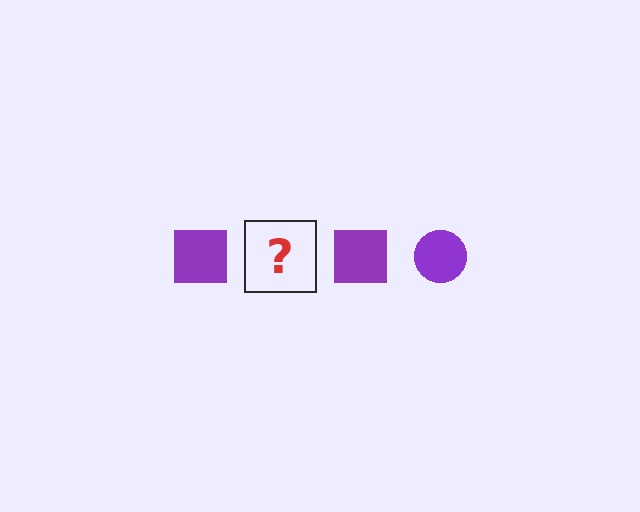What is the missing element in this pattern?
The missing element is a purple circle.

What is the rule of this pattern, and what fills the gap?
The rule is that the pattern cycles through square, circle shapes in purple. The gap should be filled with a purple circle.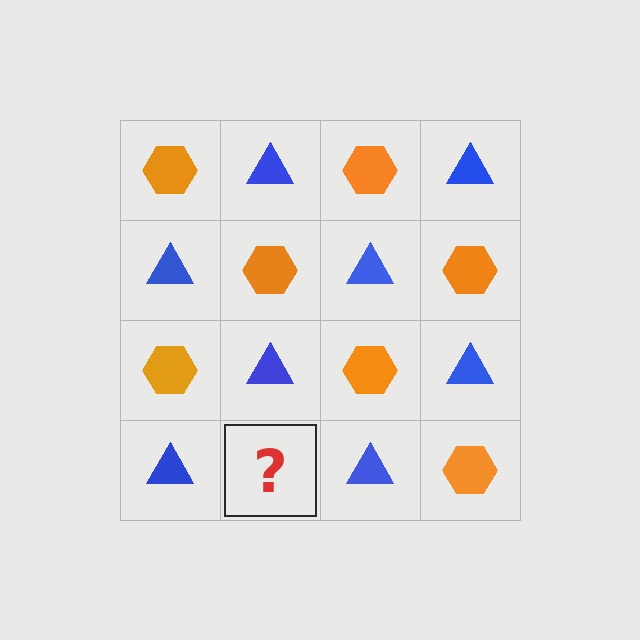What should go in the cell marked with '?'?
The missing cell should contain an orange hexagon.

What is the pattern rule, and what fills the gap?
The rule is that it alternates orange hexagon and blue triangle in a checkerboard pattern. The gap should be filled with an orange hexagon.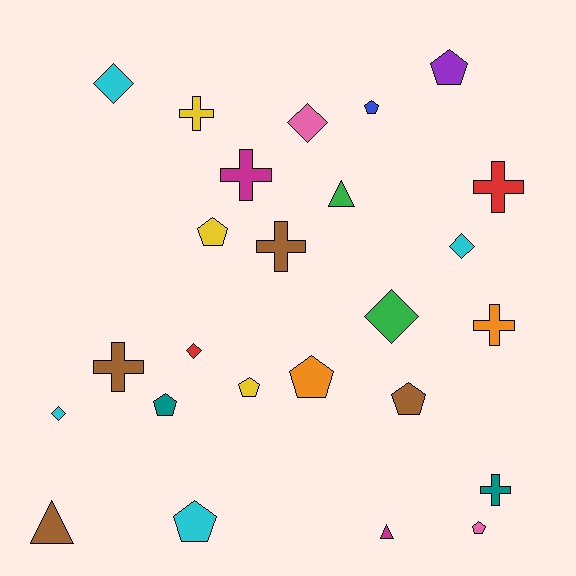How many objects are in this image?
There are 25 objects.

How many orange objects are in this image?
There are 2 orange objects.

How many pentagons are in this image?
There are 9 pentagons.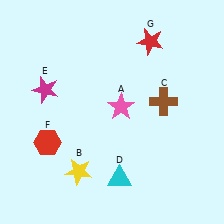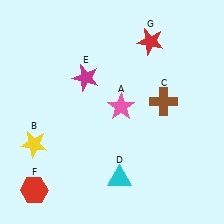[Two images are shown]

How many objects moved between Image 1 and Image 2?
3 objects moved between the two images.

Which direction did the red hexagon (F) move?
The red hexagon (F) moved down.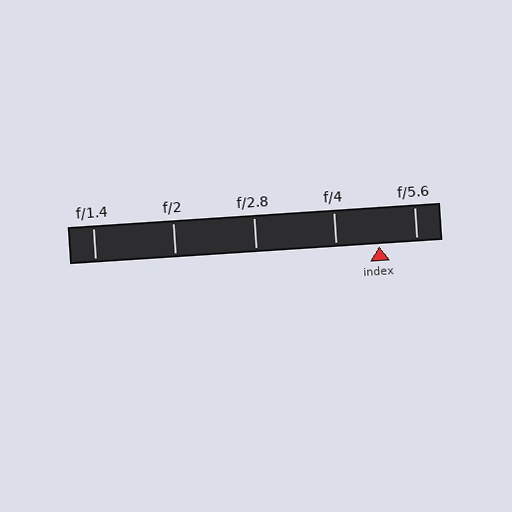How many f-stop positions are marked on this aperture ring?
There are 5 f-stop positions marked.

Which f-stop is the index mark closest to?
The index mark is closest to f/5.6.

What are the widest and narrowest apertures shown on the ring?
The widest aperture shown is f/1.4 and the narrowest is f/5.6.